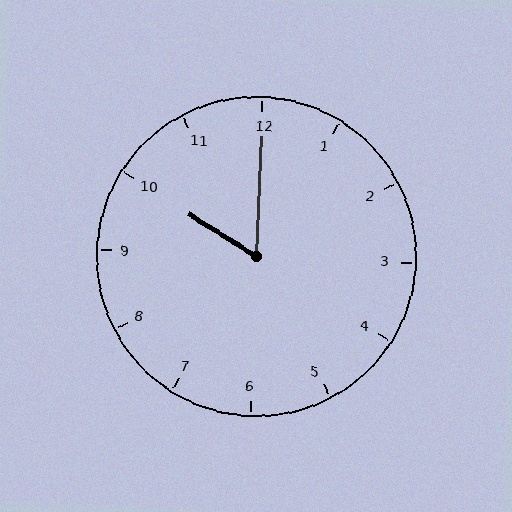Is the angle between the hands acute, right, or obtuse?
It is acute.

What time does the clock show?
10:00.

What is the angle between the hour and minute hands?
Approximately 60 degrees.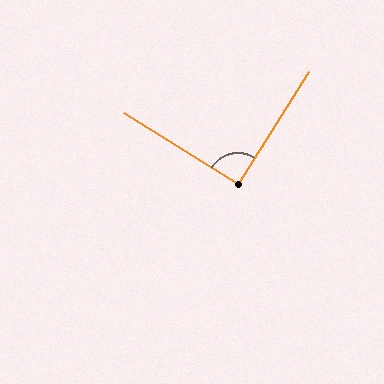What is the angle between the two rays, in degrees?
Approximately 90 degrees.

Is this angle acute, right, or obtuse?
It is approximately a right angle.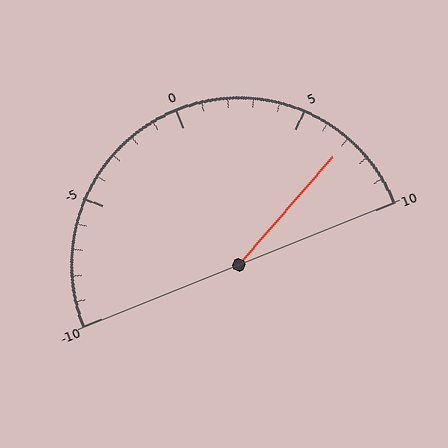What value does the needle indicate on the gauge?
The needle indicates approximately 7.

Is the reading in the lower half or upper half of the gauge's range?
The reading is in the upper half of the range (-10 to 10).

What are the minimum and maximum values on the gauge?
The gauge ranges from -10 to 10.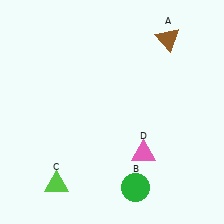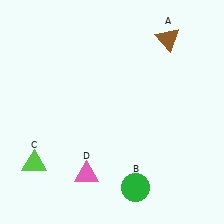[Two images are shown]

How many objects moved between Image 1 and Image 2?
2 objects moved between the two images.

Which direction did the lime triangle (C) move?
The lime triangle (C) moved left.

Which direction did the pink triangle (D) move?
The pink triangle (D) moved left.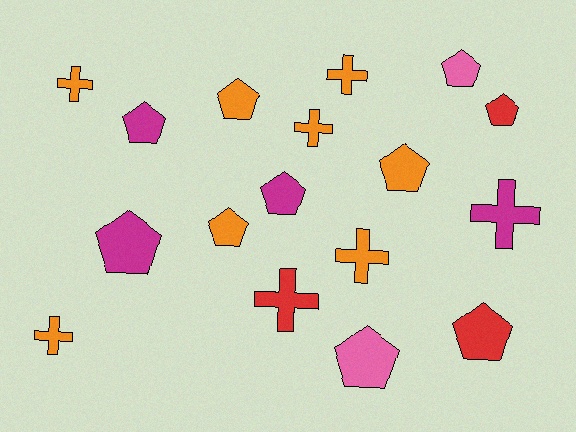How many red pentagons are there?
There are 2 red pentagons.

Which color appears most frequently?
Orange, with 8 objects.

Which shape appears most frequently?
Pentagon, with 10 objects.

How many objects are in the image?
There are 17 objects.